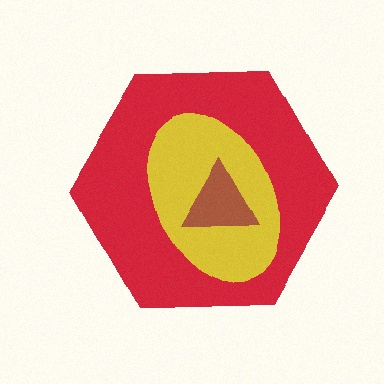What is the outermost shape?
The red hexagon.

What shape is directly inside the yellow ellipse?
The brown triangle.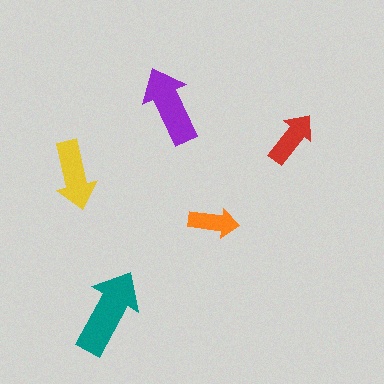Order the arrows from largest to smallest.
the teal one, the purple one, the yellow one, the red one, the orange one.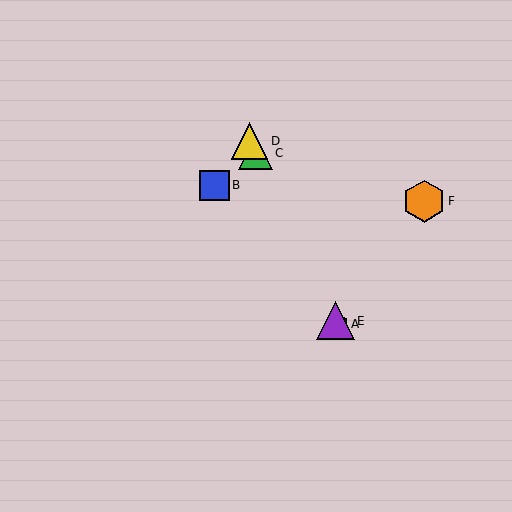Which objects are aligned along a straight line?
Objects A, C, D, E are aligned along a straight line.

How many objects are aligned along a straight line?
4 objects (A, C, D, E) are aligned along a straight line.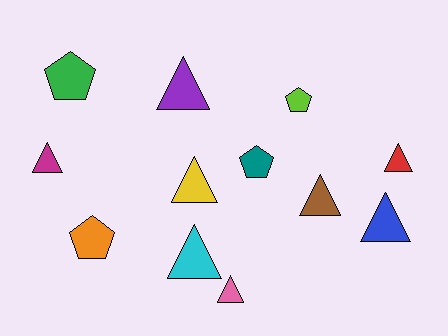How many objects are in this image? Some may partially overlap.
There are 12 objects.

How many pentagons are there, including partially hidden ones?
There are 4 pentagons.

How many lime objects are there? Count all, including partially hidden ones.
There is 1 lime object.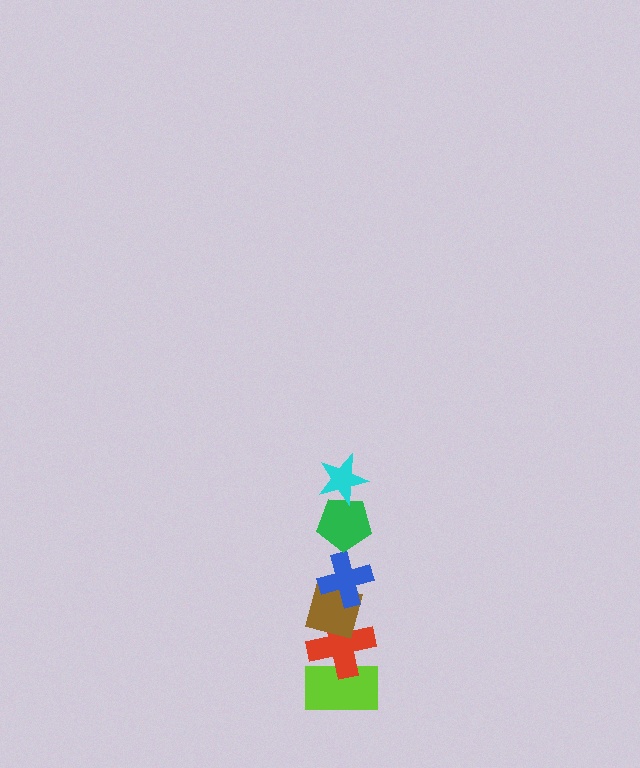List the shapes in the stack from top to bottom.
From top to bottom: the cyan star, the green pentagon, the blue cross, the brown square, the red cross, the lime rectangle.